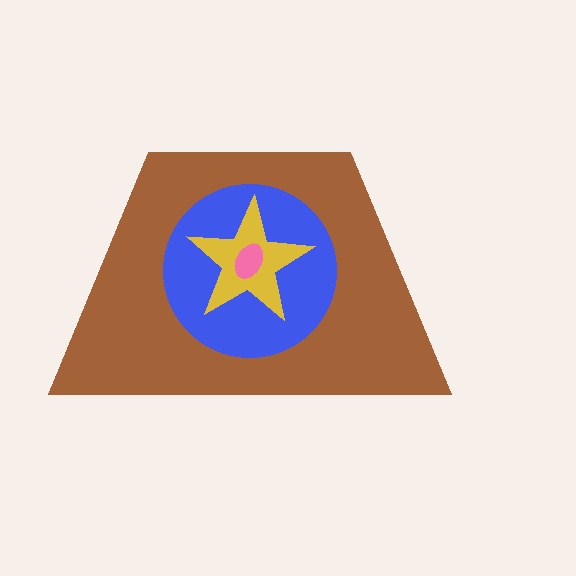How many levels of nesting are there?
4.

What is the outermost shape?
The brown trapezoid.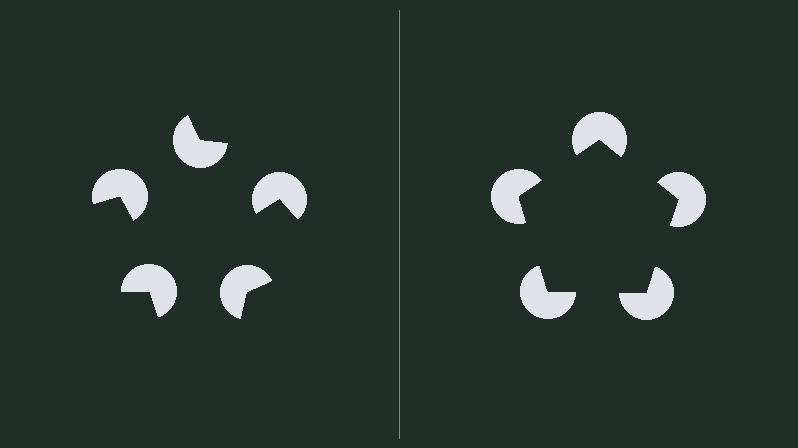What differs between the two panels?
The pac-man discs are positioned identically on both sides; only the wedge orientations differ. On the right they align to a pentagon; on the left they are misaligned.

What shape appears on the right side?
An illusory pentagon.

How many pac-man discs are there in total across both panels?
10 — 5 on each side.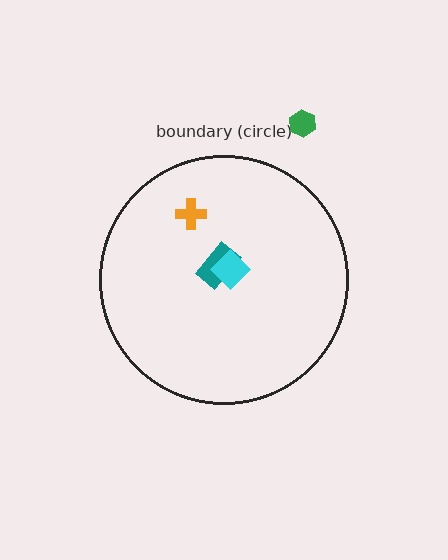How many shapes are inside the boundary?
3 inside, 1 outside.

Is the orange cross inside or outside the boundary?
Inside.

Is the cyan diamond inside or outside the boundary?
Inside.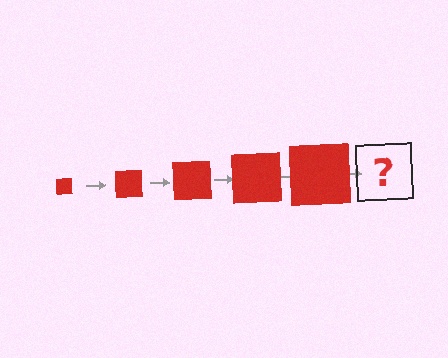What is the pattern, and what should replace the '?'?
The pattern is that the square gets progressively larger each step. The '?' should be a red square, larger than the previous one.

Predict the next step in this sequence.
The next step is a red square, larger than the previous one.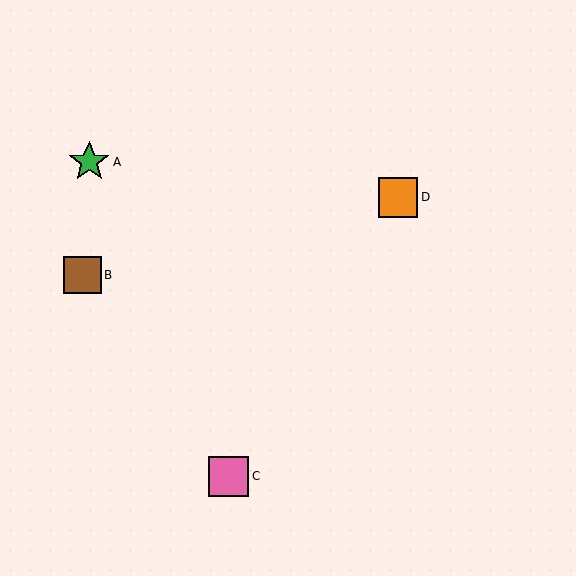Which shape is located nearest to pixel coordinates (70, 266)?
The brown square (labeled B) at (82, 275) is nearest to that location.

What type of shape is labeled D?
Shape D is an orange square.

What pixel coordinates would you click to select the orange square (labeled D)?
Click at (398, 197) to select the orange square D.